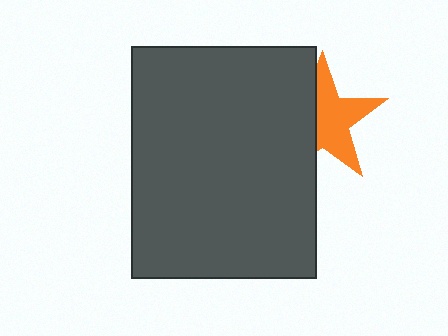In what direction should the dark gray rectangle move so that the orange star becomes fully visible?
The dark gray rectangle should move left. That is the shortest direction to clear the overlap and leave the orange star fully visible.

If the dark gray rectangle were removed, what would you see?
You would see the complete orange star.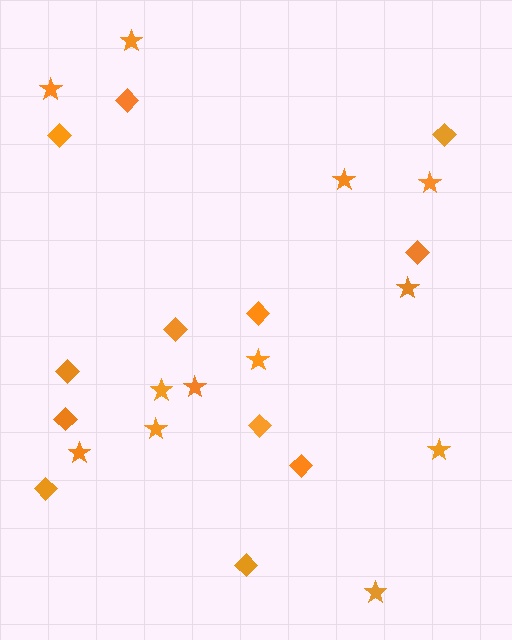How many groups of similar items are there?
There are 2 groups: one group of diamonds (12) and one group of stars (12).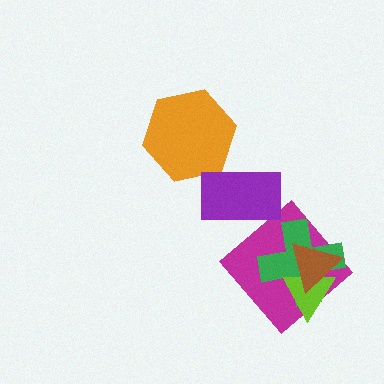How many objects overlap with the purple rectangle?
0 objects overlap with the purple rectangle.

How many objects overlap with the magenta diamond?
3 objects overlap with the magenta diamond.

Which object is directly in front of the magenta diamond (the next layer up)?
The green cross is directly in front of the magenta diamond.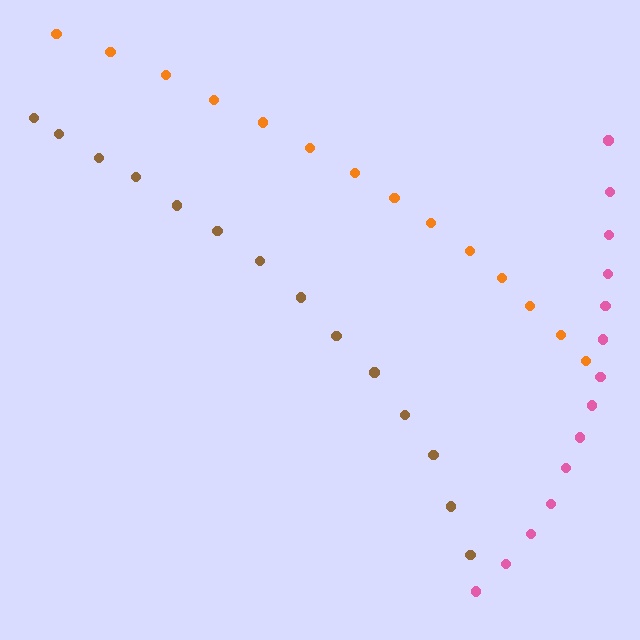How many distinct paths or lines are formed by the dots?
There are 3 distinct paths.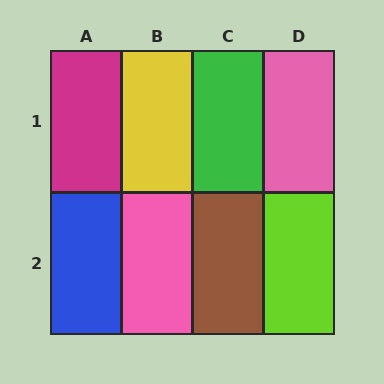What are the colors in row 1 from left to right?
Magenta, yellow, green, pink.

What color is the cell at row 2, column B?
Pink.